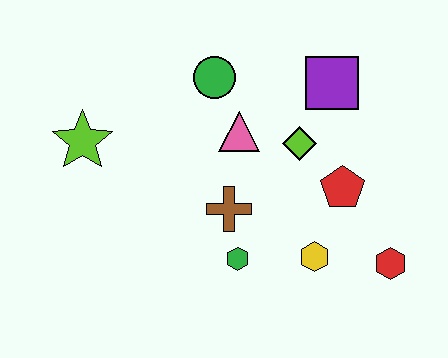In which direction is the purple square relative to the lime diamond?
The purple square is above the lime diamond.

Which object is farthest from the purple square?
The lime star is farthest from the purple square.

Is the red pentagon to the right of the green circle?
Yes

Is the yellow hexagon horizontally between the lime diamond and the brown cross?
No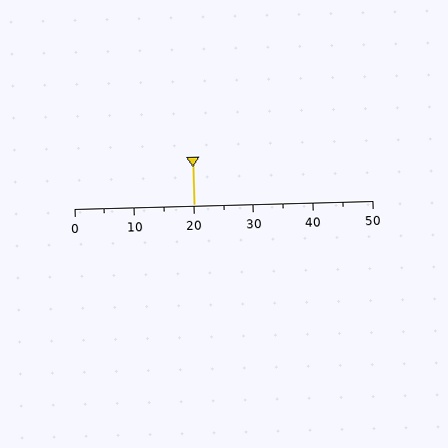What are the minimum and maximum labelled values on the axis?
The axis runs from 0 to 50.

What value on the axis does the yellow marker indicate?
The marker indicates approximately 20.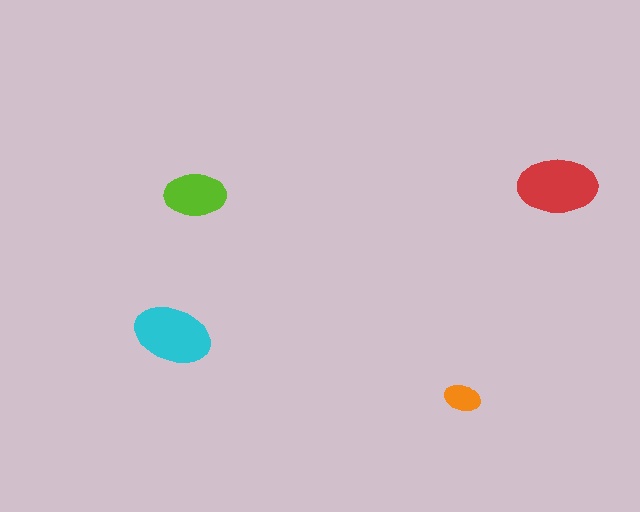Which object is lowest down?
The orange ellipse is bottommost.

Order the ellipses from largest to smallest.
the red one, the cyan one, the lime one, the orange one.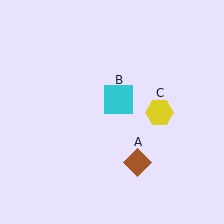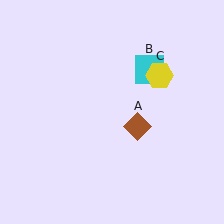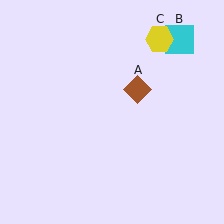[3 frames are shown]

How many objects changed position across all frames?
3 objects changed position: brown diamond (object A), cyan square (object B), yellow hexagon (object C).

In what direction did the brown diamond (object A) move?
The brown diamond (object A) moved up.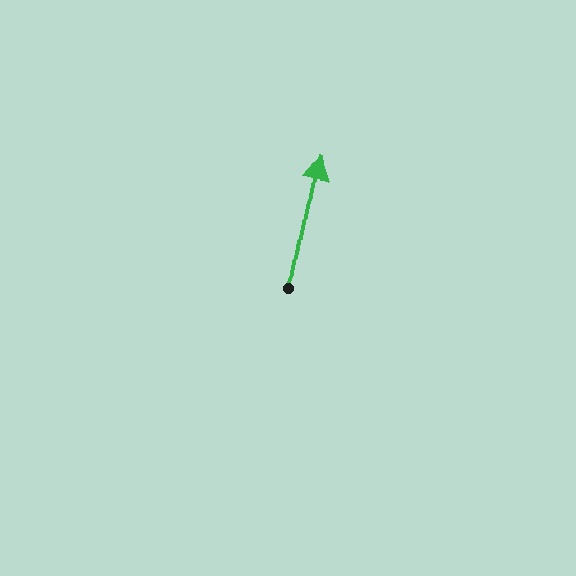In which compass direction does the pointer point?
North.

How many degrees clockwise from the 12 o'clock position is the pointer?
Approximately 11 degrees.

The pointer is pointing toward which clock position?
Roughly 12 o'clock.